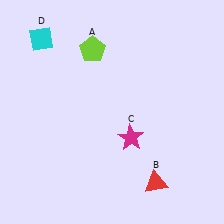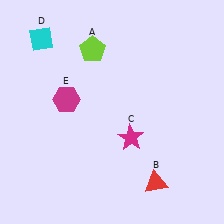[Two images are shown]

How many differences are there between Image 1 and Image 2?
There is 1 difference between the two images.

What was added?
A magenta hexagon (E) was added in Image 2.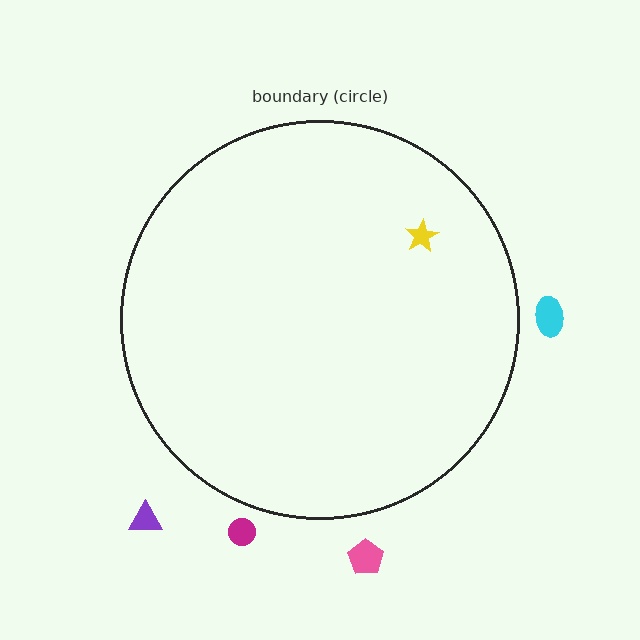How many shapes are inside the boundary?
1 inside, 4 outside.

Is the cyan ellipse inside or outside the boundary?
Outside.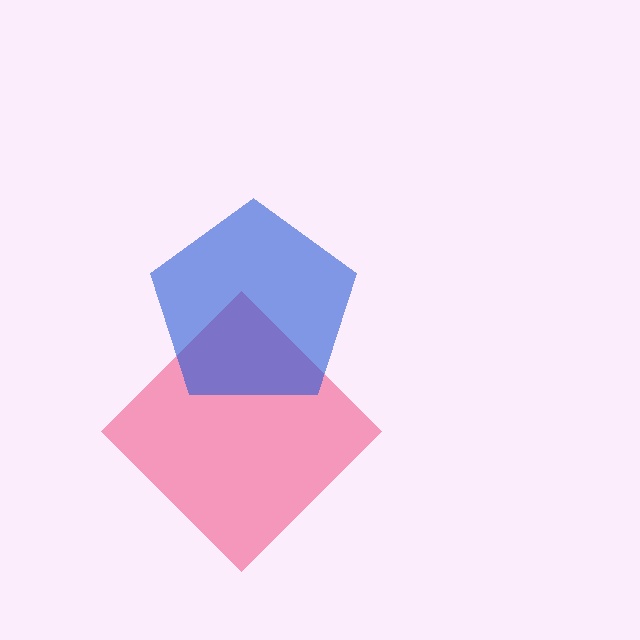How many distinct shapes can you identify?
There are 2 distinct shapes: a pink diamond, a blue pentagon.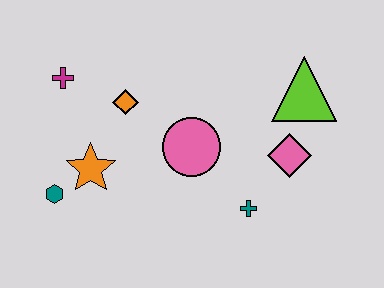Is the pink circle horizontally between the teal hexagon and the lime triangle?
Yes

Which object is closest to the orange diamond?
The magenta cross is closest to the orange diamond.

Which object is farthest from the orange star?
The lime triangle is farthest from the orange star.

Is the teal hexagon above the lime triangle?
No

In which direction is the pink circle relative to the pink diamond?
The pink circle is to the left of the pink diamond.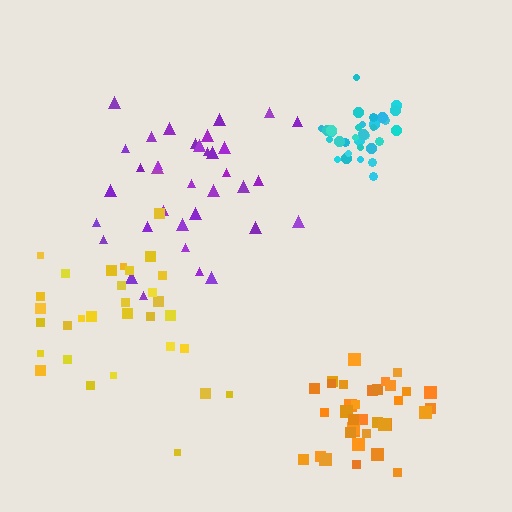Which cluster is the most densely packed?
Cyan.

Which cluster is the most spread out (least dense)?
Yellow.